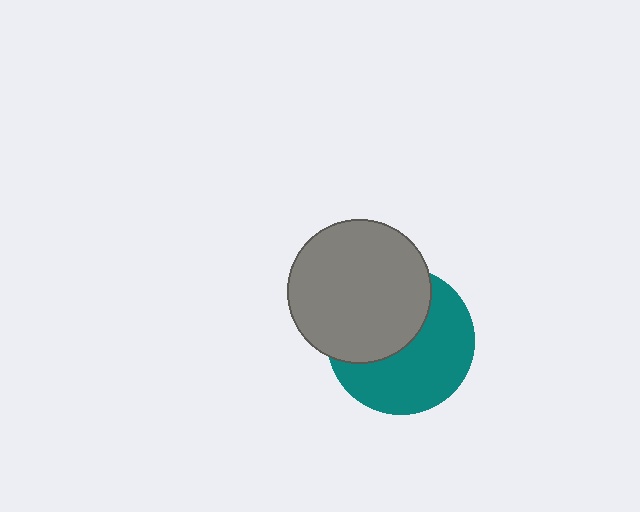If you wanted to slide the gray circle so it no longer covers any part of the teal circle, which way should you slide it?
Slide it toward the upper-left — that is the most direct way to separate the two shapes.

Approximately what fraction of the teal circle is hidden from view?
Roughly 45% of the teal circle is hidden behind the gray circle.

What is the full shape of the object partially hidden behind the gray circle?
The partially hidden object is a teal circle.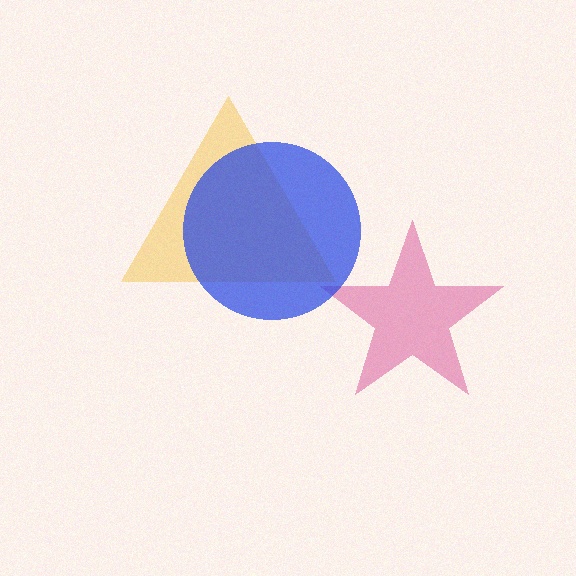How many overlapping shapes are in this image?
There are 3 overlapping shapes in the image.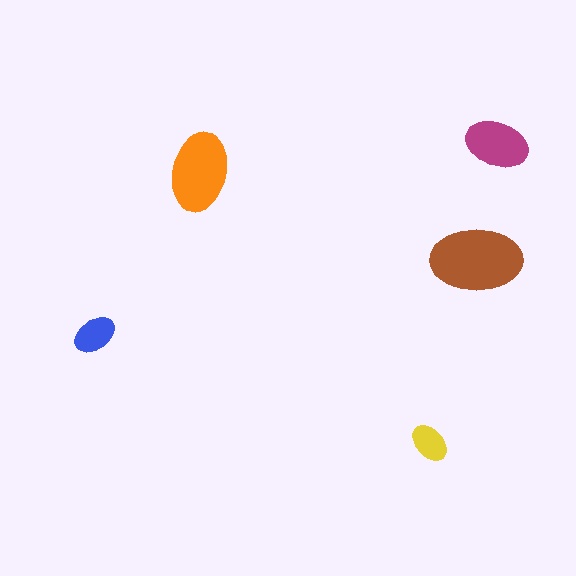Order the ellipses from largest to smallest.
the brown one, the orange one, the magenta one, the blue one, the yellow one.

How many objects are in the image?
There are 5 objects in the image.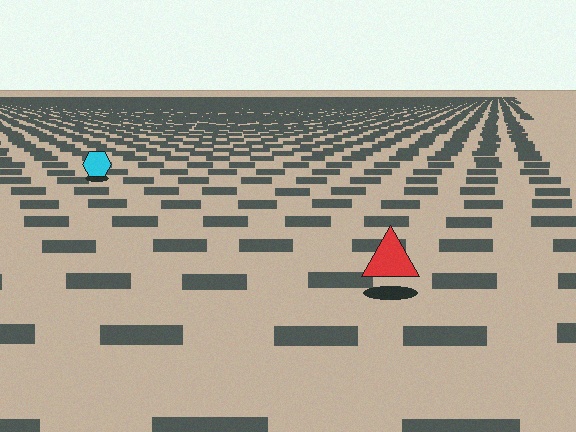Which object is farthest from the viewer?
The cyan hexagon is farthest from the viewer. It appears smaller and the ground texture around it is denser.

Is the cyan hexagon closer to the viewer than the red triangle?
No. The red triangle is closer — you can tell from the texture gradient: the ground texture is coarser near it.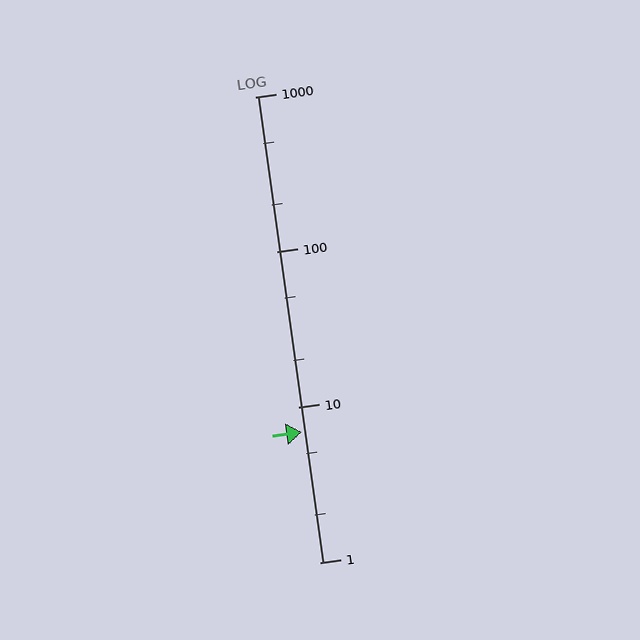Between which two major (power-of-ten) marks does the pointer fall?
The pointer is between 1 and 10.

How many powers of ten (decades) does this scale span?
The scale spans 3 decades, from 1 to 1000.